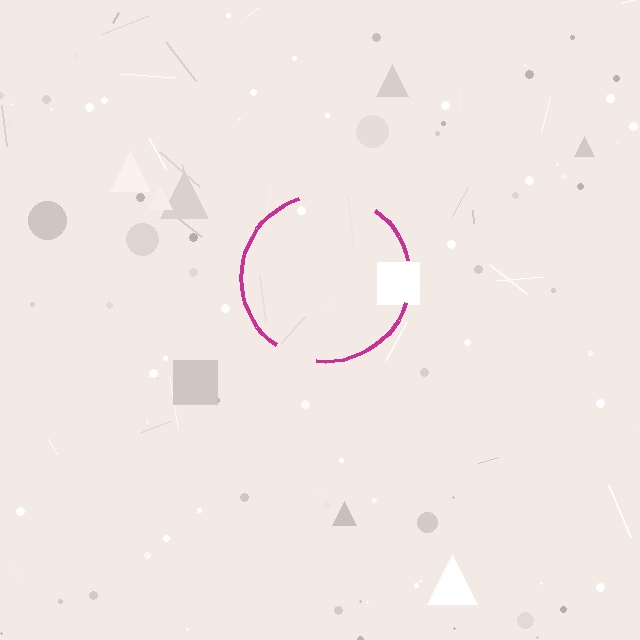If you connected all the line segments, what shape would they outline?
They would outline a circle.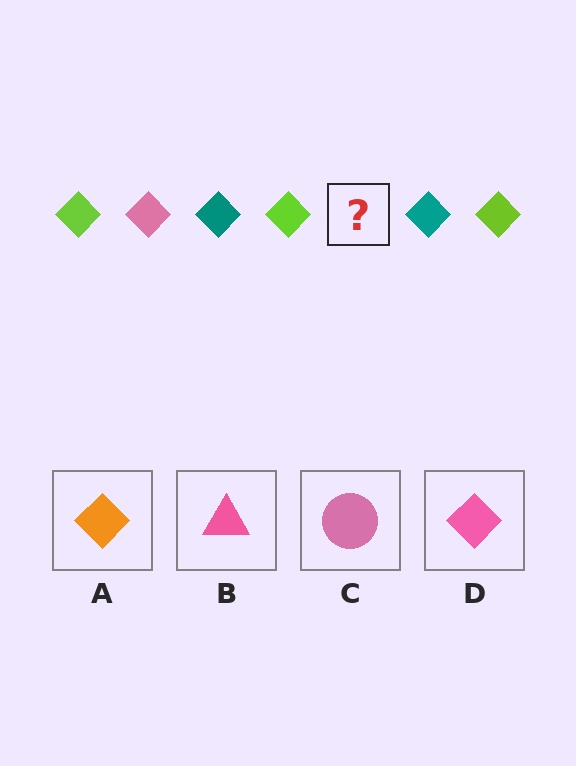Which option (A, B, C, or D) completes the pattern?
D.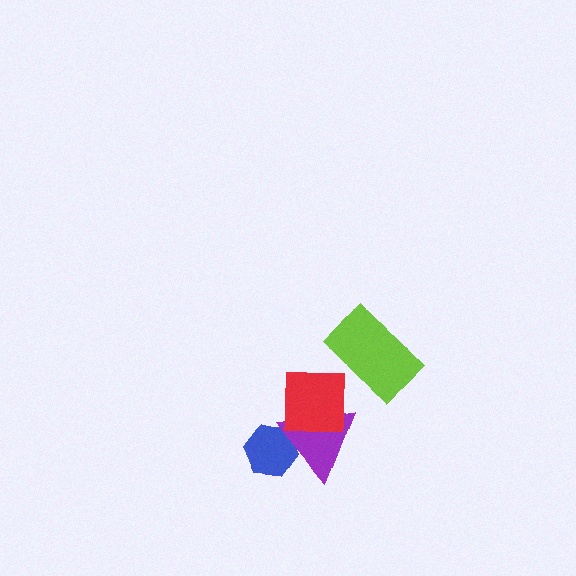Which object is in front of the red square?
The lime rectangle is in front of the red square.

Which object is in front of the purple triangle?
The red square is in front of the purple triangle.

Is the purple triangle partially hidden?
Yes, it is partially covered by another shape.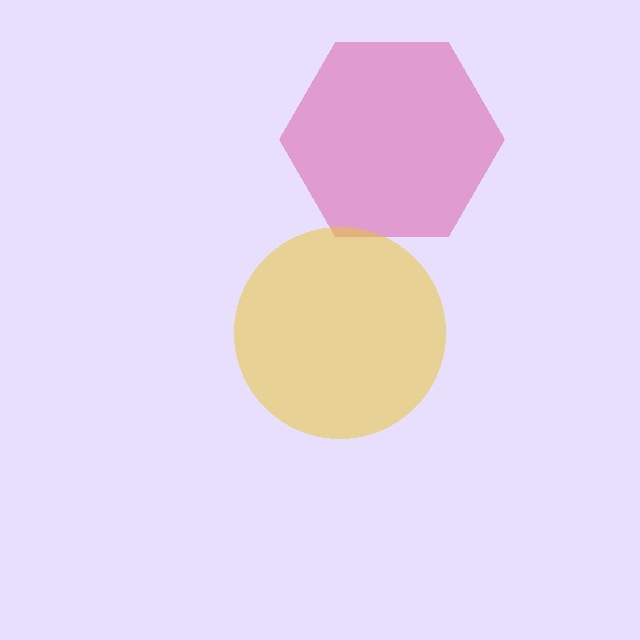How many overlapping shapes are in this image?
There are 2 overlapping shapes in the image.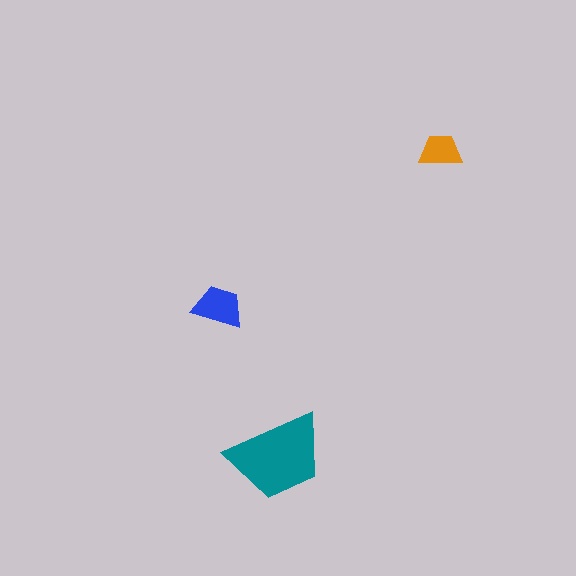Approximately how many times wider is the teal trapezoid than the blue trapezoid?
About 2 times wider.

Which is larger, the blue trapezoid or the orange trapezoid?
The blue one.